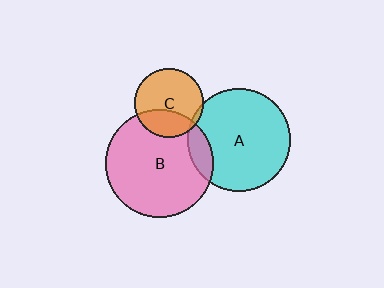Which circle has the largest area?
Circle B (pink).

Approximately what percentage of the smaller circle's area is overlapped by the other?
Approximately 10%.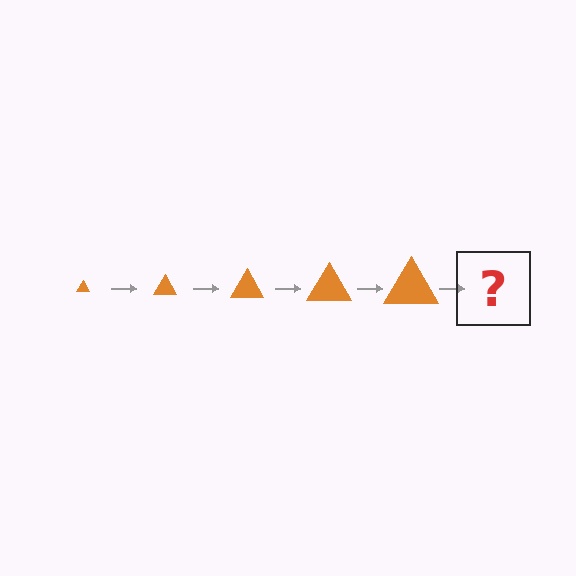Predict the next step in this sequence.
The next step is an orange triangle, larger than the previous one.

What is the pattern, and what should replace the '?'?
The pattern is that the triangle gets progressively larger each step. The '?' should be an orange triangle, larger than the previous one.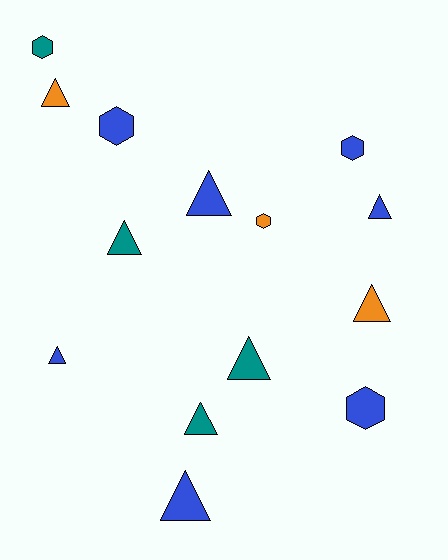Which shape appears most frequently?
Triangle, with 9 objects.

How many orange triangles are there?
There are 2 orange triangles.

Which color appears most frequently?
Blue, with 7 objects.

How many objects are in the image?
There are 14 objects.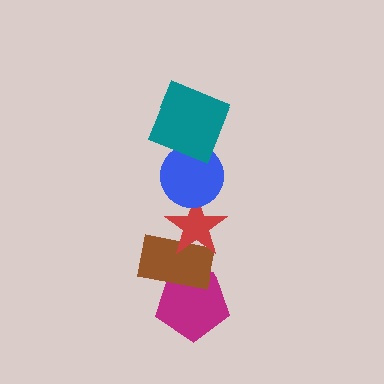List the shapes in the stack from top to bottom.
From top to bottom: the teal square, the blue circle, the red star, the brown rectangle, the magenta pentagon.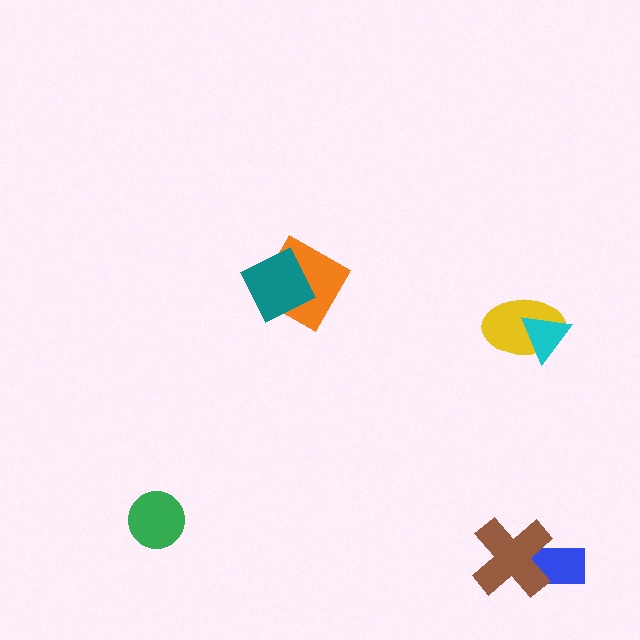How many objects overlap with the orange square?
1 object overlaps with the orange square.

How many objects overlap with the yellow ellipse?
1 object overlaps with the yellow ellipse.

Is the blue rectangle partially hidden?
Yes, it is partially covered by another shape.